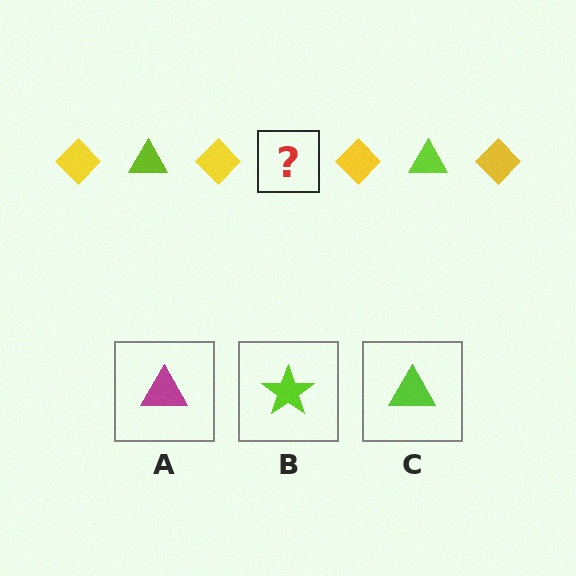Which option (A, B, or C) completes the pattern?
C.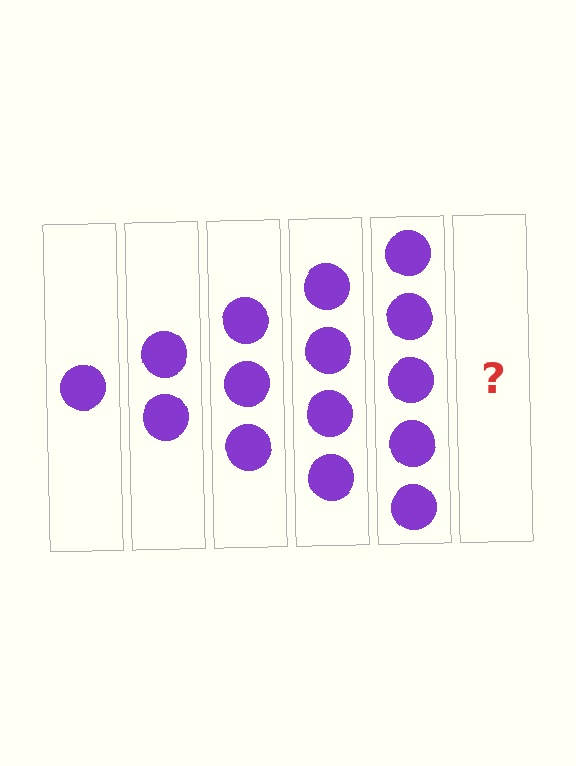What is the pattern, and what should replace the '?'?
The pattern is that each step adds one more circle. The '?' should be 6 circles.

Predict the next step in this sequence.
The next step is 6 circles.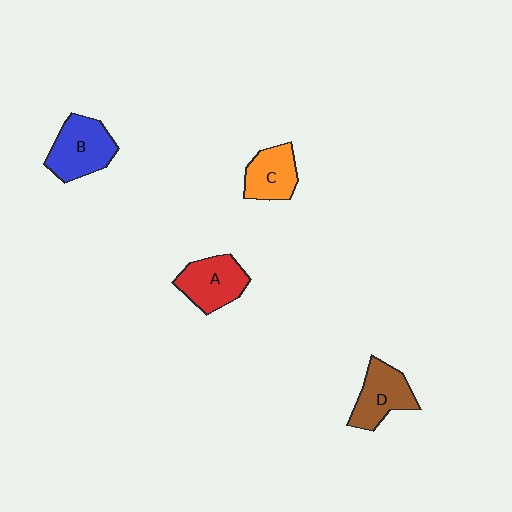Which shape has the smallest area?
Shape C (orange).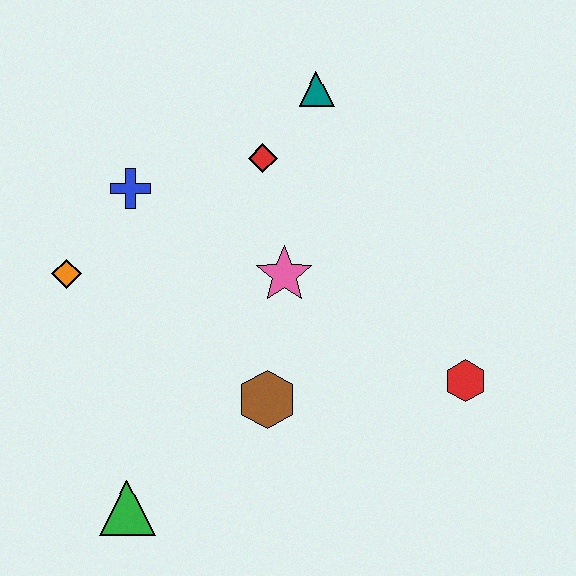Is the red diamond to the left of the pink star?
Yes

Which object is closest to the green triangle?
The brown hexagon is closest to the green triangle.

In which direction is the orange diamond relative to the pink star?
The orange diamond is to the left of the pink star.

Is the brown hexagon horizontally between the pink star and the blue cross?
Yes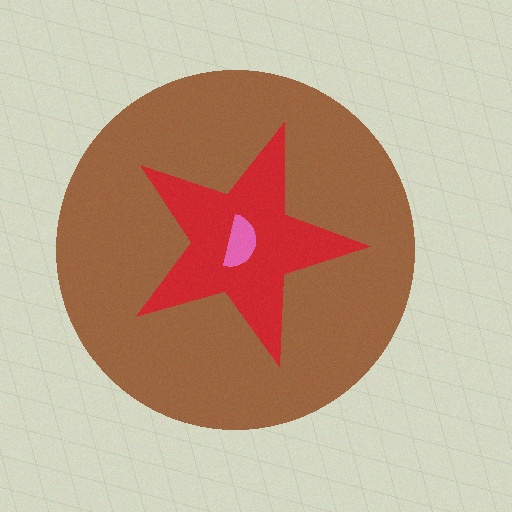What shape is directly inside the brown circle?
The red star.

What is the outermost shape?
The brown circle.